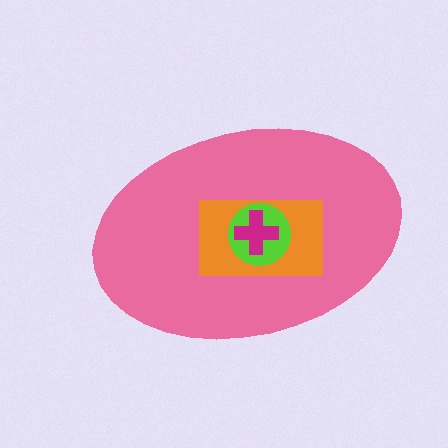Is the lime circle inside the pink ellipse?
Yes.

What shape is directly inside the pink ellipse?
The orange rectangle.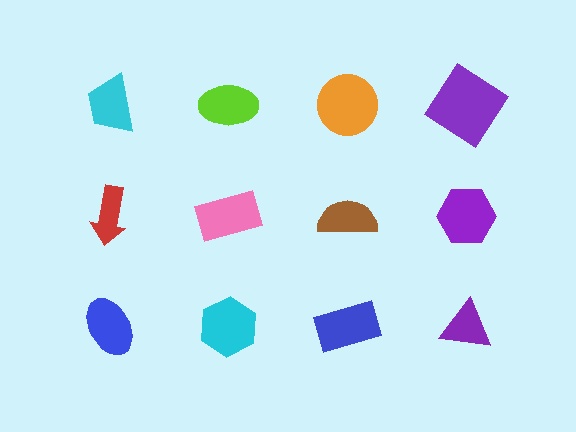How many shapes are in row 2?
4 shapes.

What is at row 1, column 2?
A lime ellipse.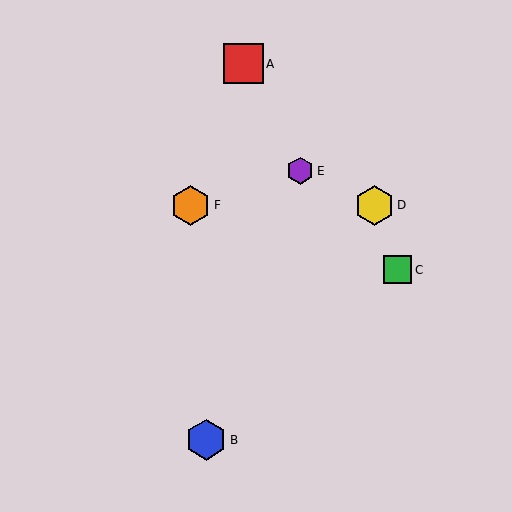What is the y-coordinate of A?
Object A is at y≈64.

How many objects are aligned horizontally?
2 objects (D, F) are aligned horizontally.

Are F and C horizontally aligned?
No, F is at y≈205 and C is at y≈270.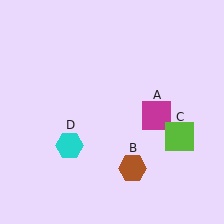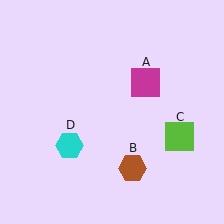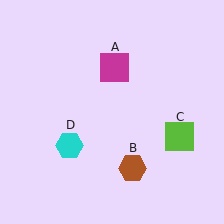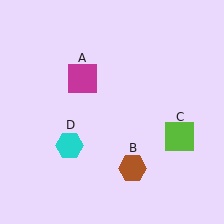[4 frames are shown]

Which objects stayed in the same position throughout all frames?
Brown hexagon (object B) and lime square (object C) and cyan hexagon (object D) remained stationary.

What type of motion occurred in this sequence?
The magenta square (object A) rotated counterclockwise around the center of the scene.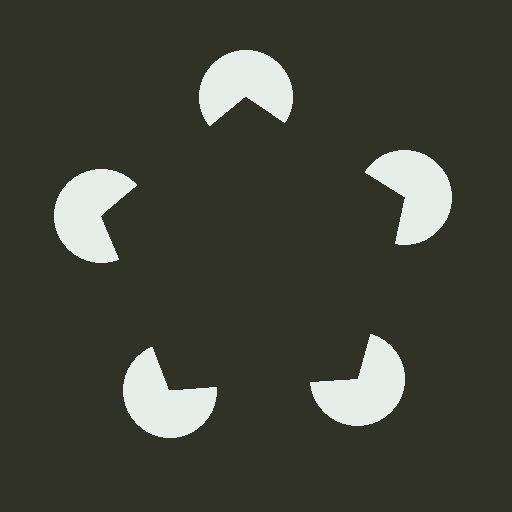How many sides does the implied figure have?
5 sides.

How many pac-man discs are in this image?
There are 5 — one at each vertex of the illusory pentagon.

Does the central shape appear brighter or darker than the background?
It typically appears slightly darker than the background, even though no actual brightness change is drawn.